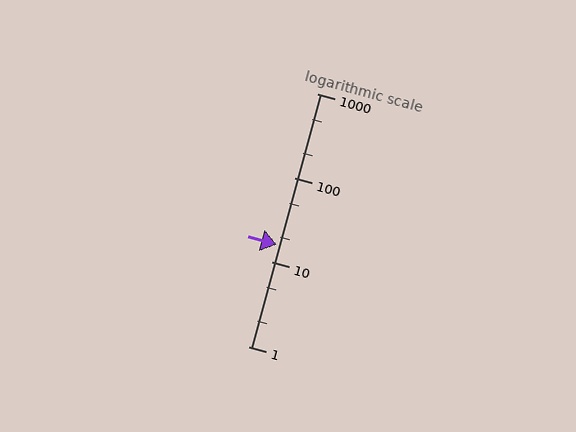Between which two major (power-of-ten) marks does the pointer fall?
The pointer is between 10 and 100.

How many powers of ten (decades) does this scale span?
The scale spans 3 decades, from 1 to 1000.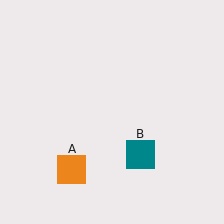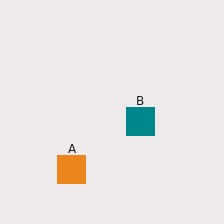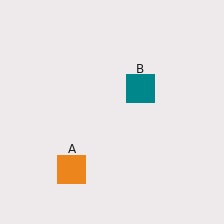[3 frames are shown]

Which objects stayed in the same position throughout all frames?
Orange square (object A) remained stationary.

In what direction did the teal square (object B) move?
The teal square (object B) moved up.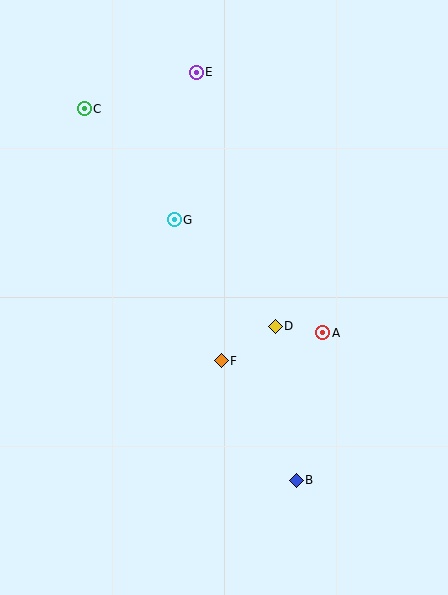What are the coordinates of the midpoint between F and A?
The midpoint between F and A is at (272, 347).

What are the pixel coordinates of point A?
Point A is at (323, 333).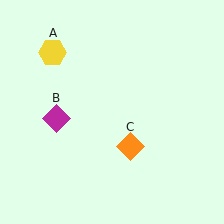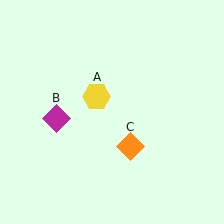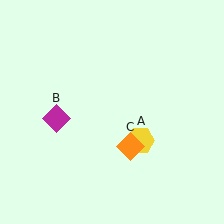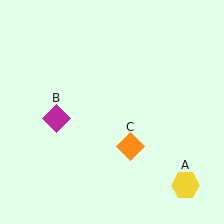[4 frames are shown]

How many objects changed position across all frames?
1 object changed position: yellow hexagon (object A).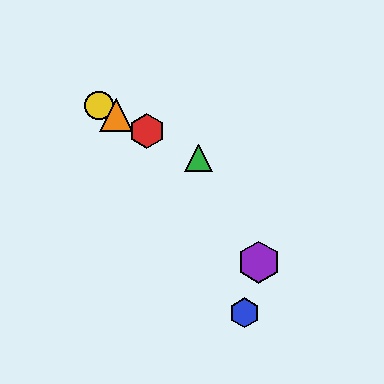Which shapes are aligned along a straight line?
The red hexagon, the green triangle, the yellow circle, the orange triangle are aligned along a straight line.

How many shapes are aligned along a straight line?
4 shapes (the red hexagon, the green triangle, the yellow circle, the orange triangle) are aligned along a straight line.